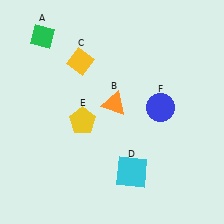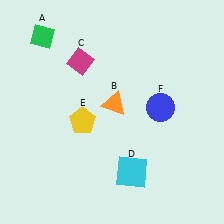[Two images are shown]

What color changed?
The diamond (C) changed from yellow in Image 1 to magenta in Image 2.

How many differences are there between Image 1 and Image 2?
There is 1 difference between the two images.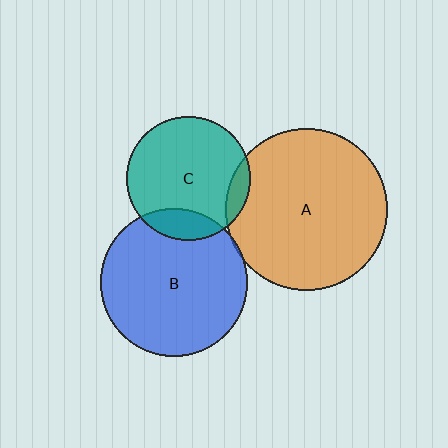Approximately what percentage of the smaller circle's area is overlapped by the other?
Approximately 10%.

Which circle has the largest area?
Circle A (orange).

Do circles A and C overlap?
Yes.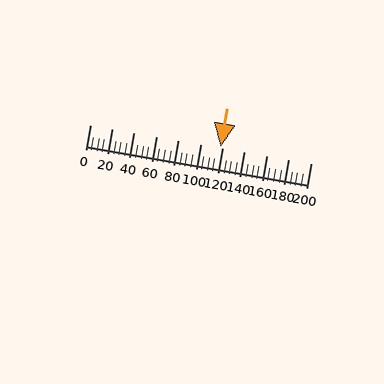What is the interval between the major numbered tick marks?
The major tick marks are spaced 20 units apart.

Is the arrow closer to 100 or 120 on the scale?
The arrow is closer to 120.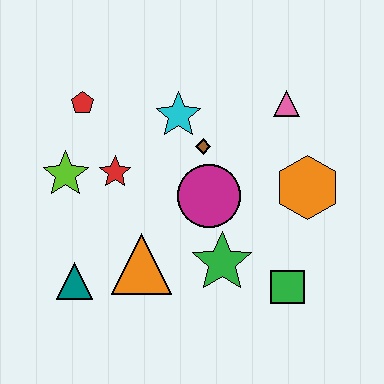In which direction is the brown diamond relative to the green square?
The brown diamond is above the green square.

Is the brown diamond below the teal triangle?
No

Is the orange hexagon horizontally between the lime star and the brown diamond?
No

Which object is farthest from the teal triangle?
The pink triangle is farthest from the teal triangle.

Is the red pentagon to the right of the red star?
No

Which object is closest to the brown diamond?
The cyan star is closest to the brown diamond.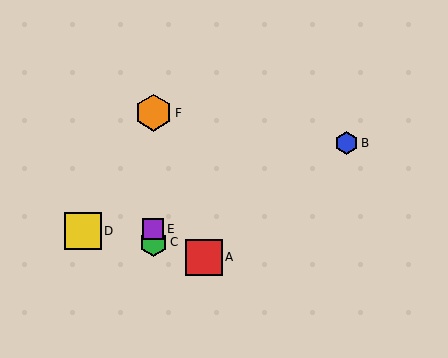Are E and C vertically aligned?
Yes, both are at x≈153.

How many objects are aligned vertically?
3 objects (C, E, F) are aligned vertically.